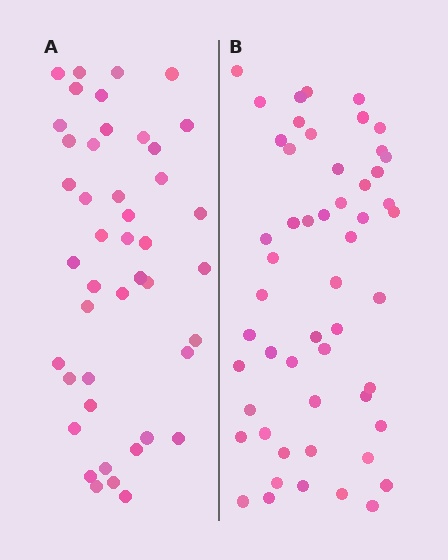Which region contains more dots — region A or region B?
Region B (the right region) has more dots.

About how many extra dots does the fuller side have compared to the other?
Region B has roughly 8 or so more dots than region A.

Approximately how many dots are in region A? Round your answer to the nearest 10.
About 40 dots. (The exact count is 44, which rounds to 40.)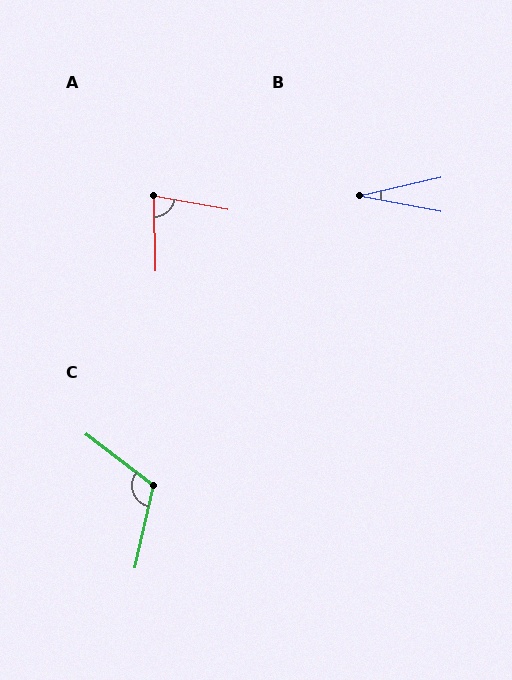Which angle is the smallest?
B, at approximately 23 degrees.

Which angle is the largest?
C, at approximately 115 degrees.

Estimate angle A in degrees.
Approximately 78 degrees.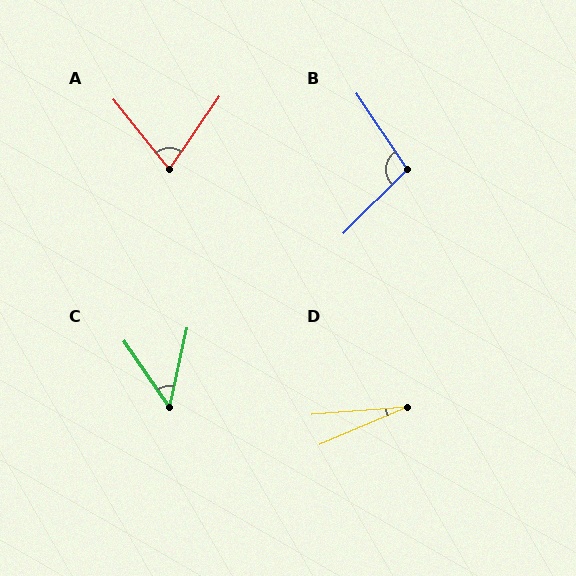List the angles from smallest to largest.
D (19°), C (47°), A (73°), B (101°).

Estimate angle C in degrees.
Approximately 47 degrees.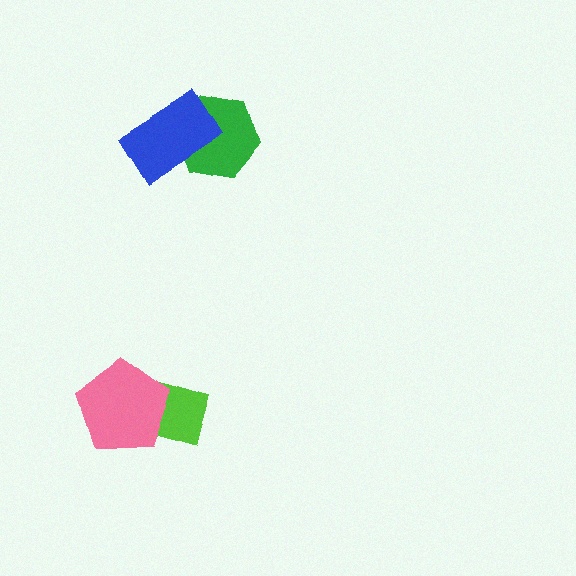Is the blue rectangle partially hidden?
No, no other shape covers it.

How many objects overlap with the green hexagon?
1 object overlaps with the green hexagon.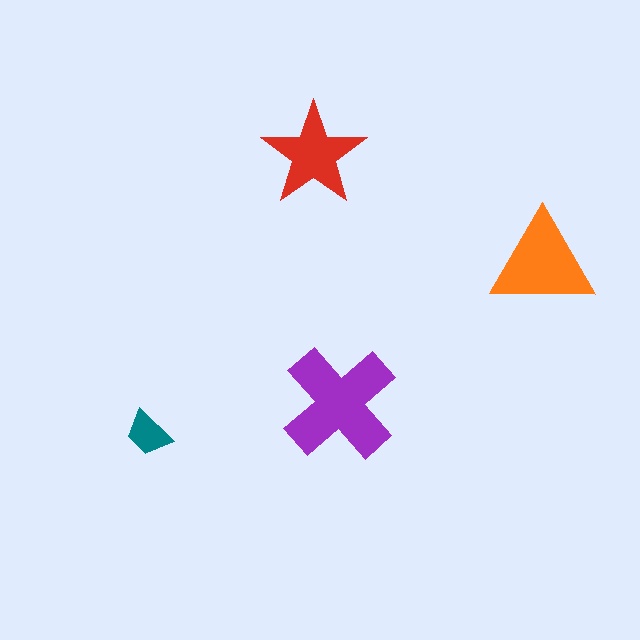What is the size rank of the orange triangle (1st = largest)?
2nd.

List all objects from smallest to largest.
The teal trapezoid, the red star, the orange triangle, the purple cross.